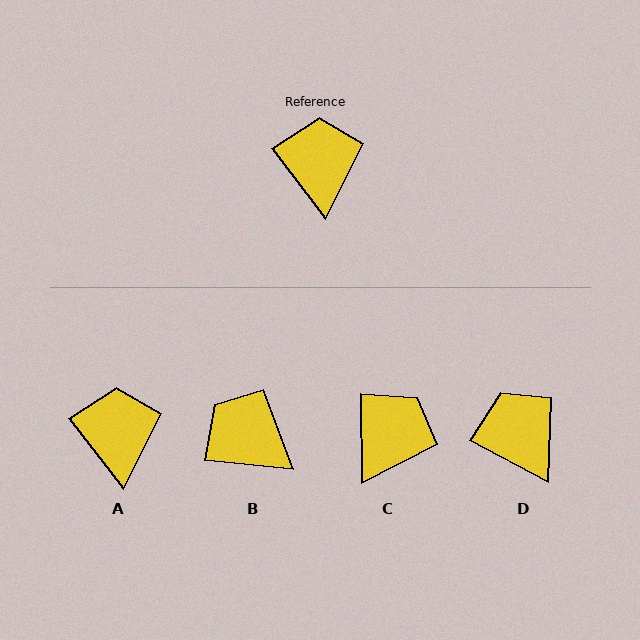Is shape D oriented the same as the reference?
No, it is off by about 24 degrees.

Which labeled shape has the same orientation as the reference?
A.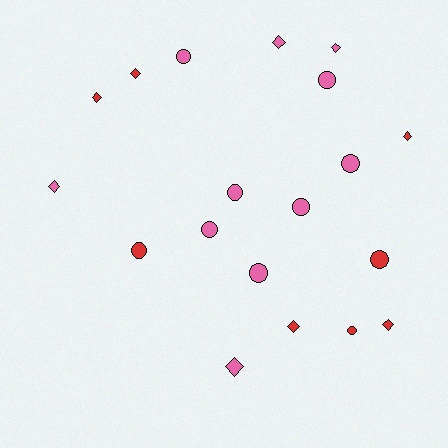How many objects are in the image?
There are 19 objects.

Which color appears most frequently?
Pink, with 11 objects.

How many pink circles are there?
There are 7 pink circles.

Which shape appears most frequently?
Circle, with 10 objects.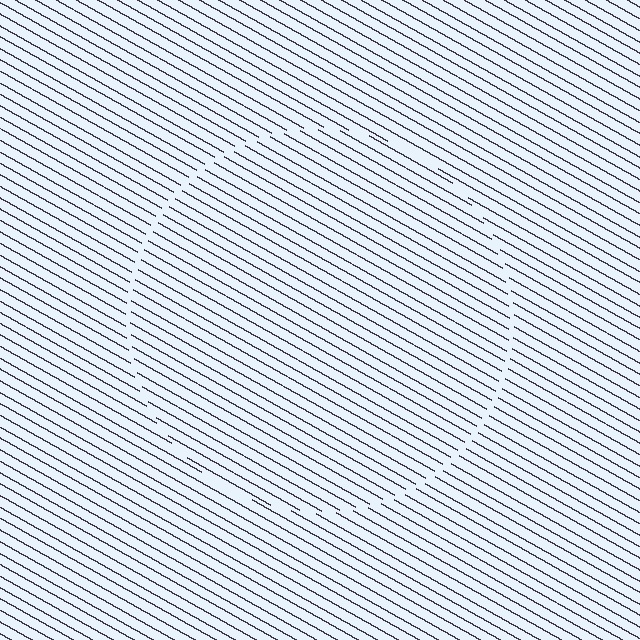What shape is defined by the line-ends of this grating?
An illusory circle. The interior of the shape contains the same grating, shifted by half a period — the contour is defined by the phase discontinuity where line-ends from the inner and outer gratings abut.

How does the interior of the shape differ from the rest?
The interior of the shape contains the same grating, shifted by half a period — the contour is defined by the phase discontinuity where line-ends from the inner and outer gratings abut.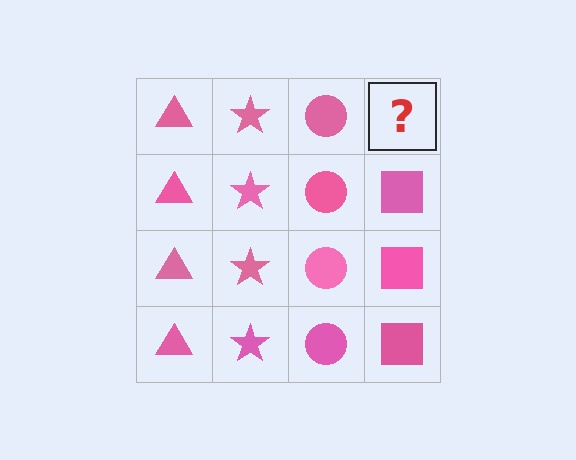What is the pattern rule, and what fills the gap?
The rule is that each column has a consistent shape. The gap should be filled with a pink square.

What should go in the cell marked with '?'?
The missing cell should contain a pink square.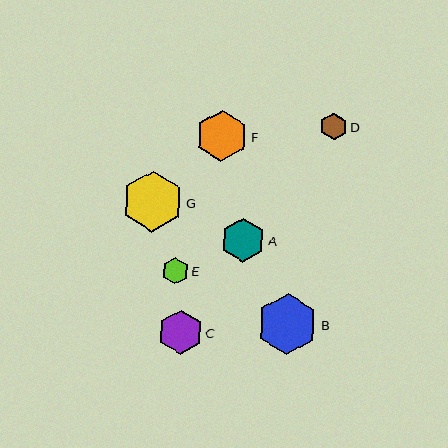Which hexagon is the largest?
Hexagon G is the largest with a size of approximately 61 pixels.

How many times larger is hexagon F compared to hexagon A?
Hexagon F is approximately 1.2 times the size of hexagon A.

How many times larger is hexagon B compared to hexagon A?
Hexagon B is approximately 1.4 times the size of hexagon A.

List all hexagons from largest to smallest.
From largest to smallest: G, B, F, C, A, D, E.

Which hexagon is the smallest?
Hexagon E is the smallest with a size of approximately 27 pixels.